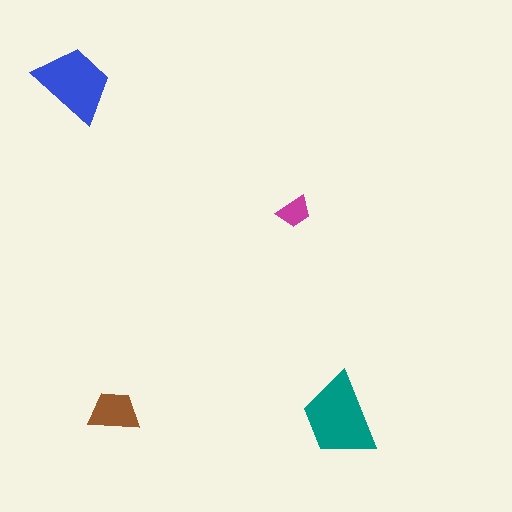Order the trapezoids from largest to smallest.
the teal one, the blue one, the brown one, the magenta one.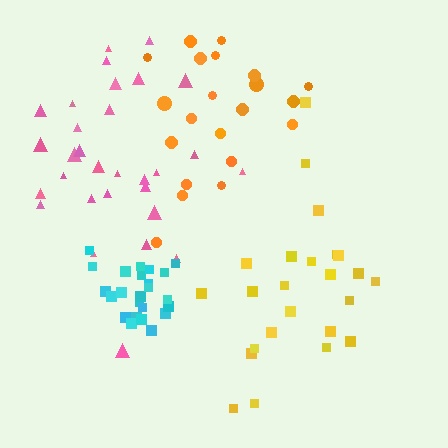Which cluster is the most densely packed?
Cyan.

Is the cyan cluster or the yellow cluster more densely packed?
Cyan.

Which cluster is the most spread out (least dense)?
Pink.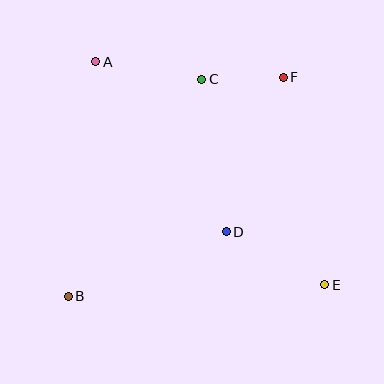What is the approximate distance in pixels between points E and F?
The distance between E and F is approximately 212 pixels.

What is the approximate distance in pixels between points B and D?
The distance between B and D is approximately 171 pixels.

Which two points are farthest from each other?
Points A and E are farthest from each other.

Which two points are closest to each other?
Points C and F are closest to each other.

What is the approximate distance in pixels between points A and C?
The distance between A and C is approximately 108 pixels.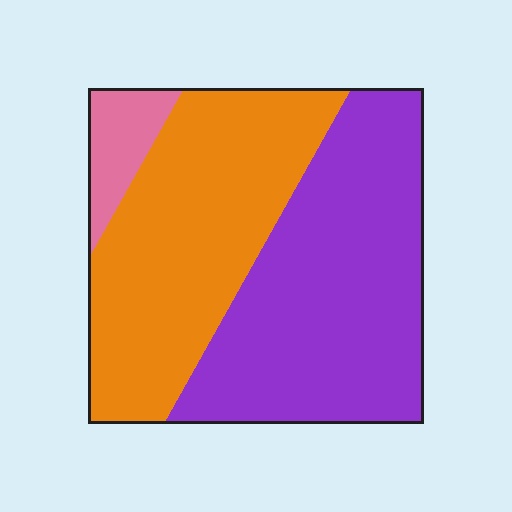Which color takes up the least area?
Pink, at roughly 5%.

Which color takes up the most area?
Purple, at roughly 50%.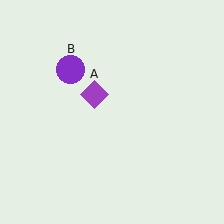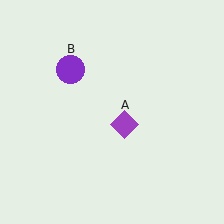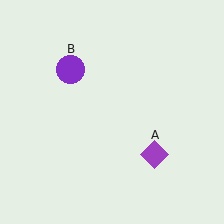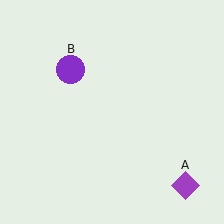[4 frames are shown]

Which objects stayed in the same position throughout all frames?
Purple circle (object B) remained stationary.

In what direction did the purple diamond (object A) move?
The purple diamond (object A) moved down and to the right.